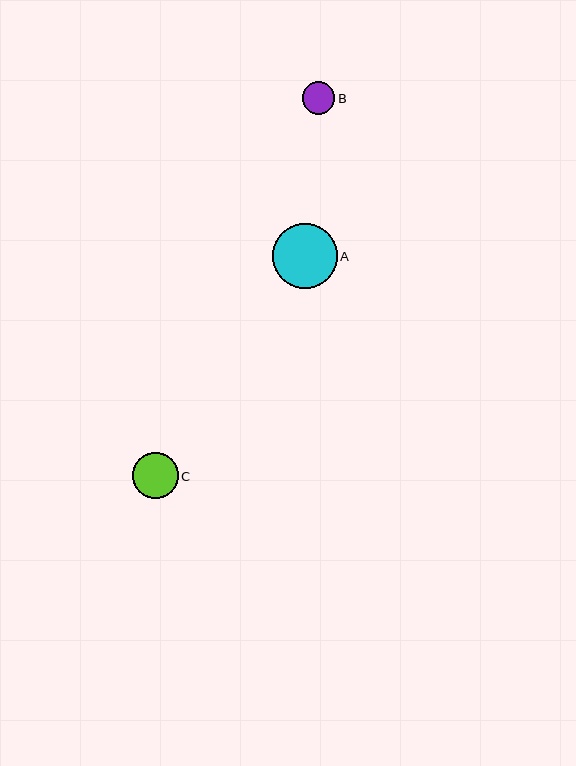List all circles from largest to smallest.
From largest to smallest: A, C, B.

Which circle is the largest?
Circle A is the largest with a size of approximately 64 pixels.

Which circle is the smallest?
Circle B is the smallest with a size of approximately 32 pixels.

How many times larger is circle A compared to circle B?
Circle A is approximately 2.0 times the size of circle B.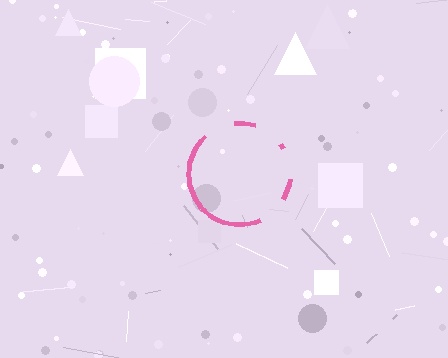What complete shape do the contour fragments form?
The contour fragments form a circle.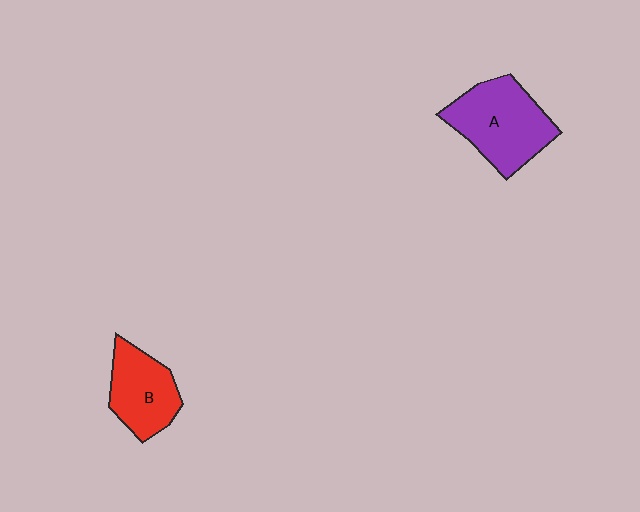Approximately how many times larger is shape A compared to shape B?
Approximately 1.4 times.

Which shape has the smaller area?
Shape B (red).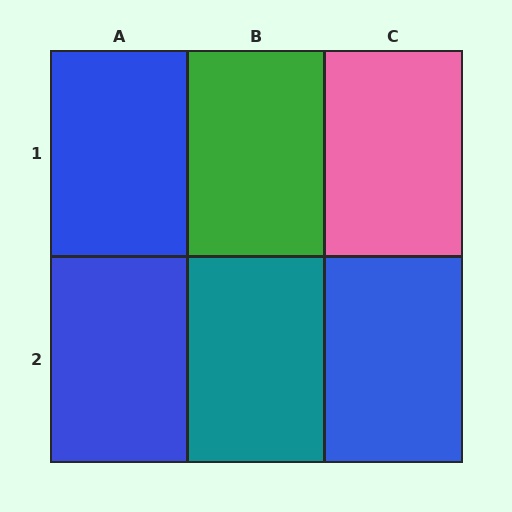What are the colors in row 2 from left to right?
Blue, teal, blue.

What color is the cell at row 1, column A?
Blue.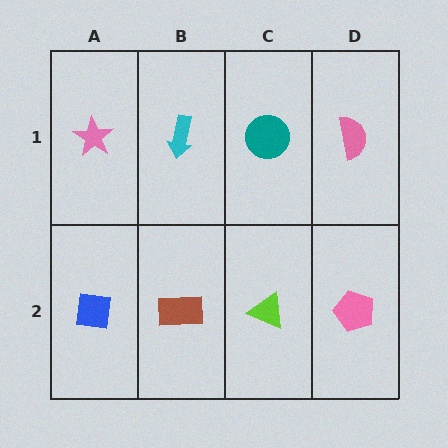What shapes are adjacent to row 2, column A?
A pink star (row 1, column A), a brown rectangle (row 2, column B).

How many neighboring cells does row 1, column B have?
3.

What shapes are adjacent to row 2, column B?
A cyan arrow (row 1, column B), a blue square (row 2, column A), a lime triangle (row 2, column C).